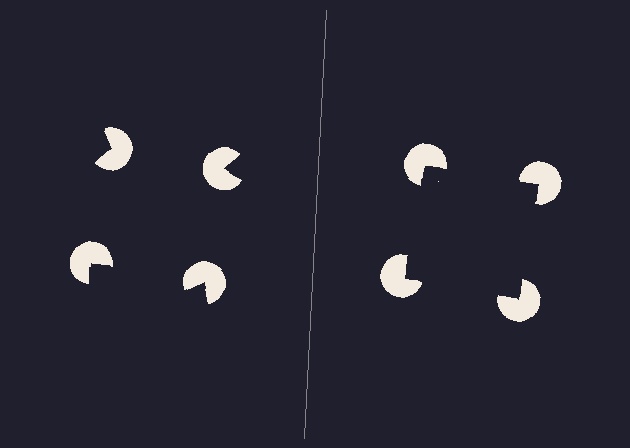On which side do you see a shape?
An illusory square appears on the right side. On the left side the wedge cuts are rotated, so no coherent shape forms.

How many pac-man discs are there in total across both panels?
8 — 4 on each side.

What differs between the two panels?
The pac-man discs are positioned identically on both sides; only the wedge orientations differ. On the right they align to a square; on the left they are misaligned.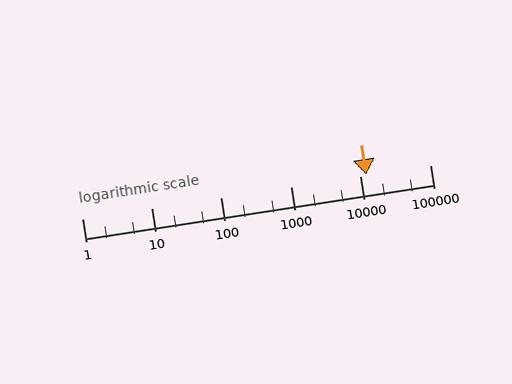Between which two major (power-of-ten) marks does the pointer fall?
The pointer is between 10000 and 100000.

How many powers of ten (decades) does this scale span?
The scale spans 5 decades, from 1 to 100000.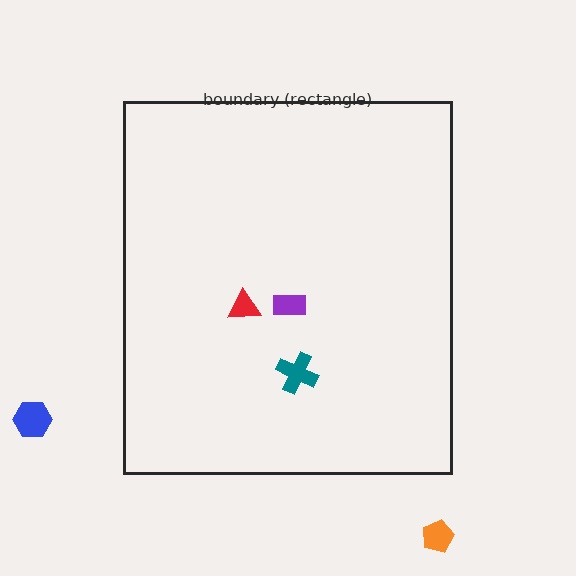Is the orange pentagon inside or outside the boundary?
Outside.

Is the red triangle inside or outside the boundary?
Inside.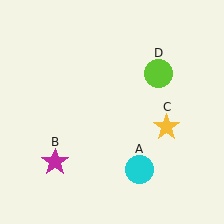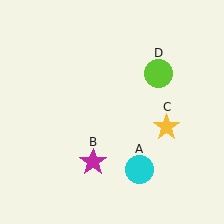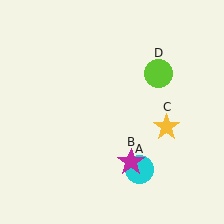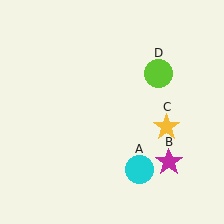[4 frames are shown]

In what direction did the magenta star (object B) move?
The magenta star (object B) moved right.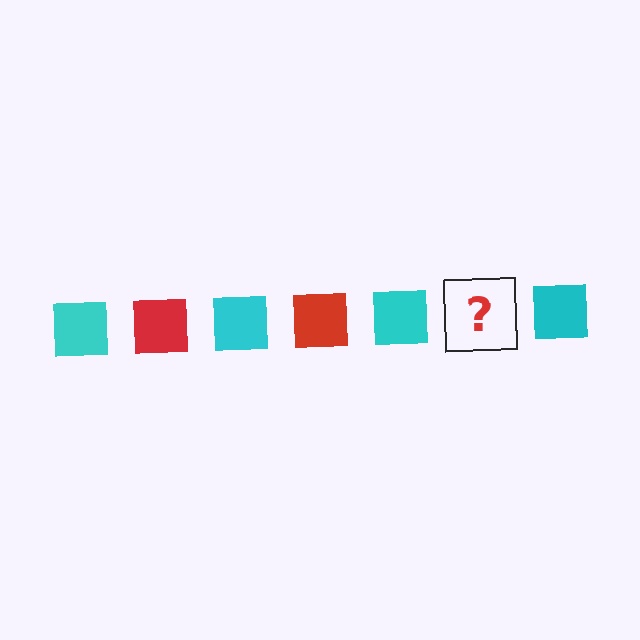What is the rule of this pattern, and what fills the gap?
The rule is that the pattern cycles through cyan, red squares. The gap should be filled with a red square.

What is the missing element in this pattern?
The missing element is a red square.